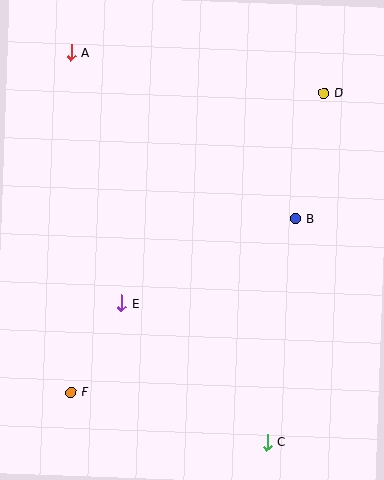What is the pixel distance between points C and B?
The distance between C and B is 225 pixels.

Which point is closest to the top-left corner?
Point A is closest to the top-left corner.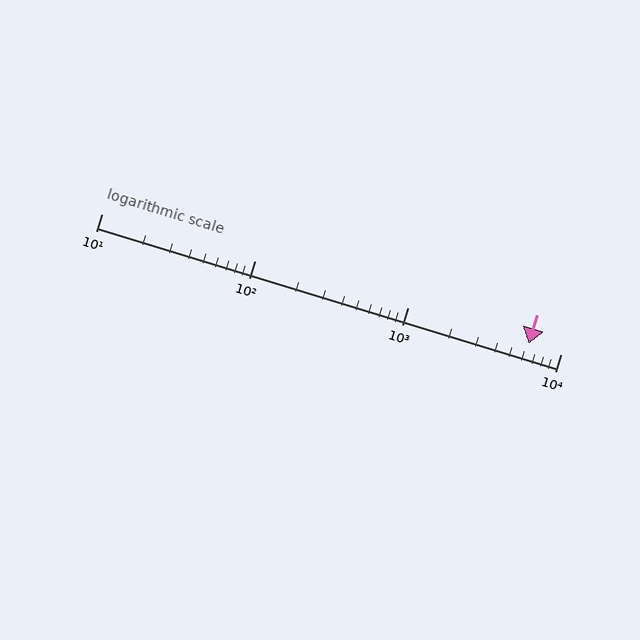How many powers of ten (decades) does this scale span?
The scale spans 3 decades, from 10 to 10000.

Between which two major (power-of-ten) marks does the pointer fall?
The pointer is between 1000 and 10000.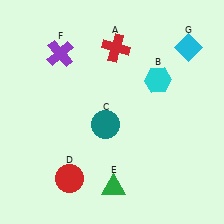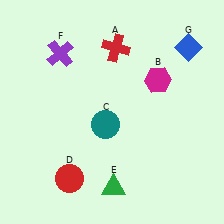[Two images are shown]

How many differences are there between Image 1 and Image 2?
There are 2 differences between the two images.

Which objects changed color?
B changed from cyan to magenta. G changed from cyan to blue.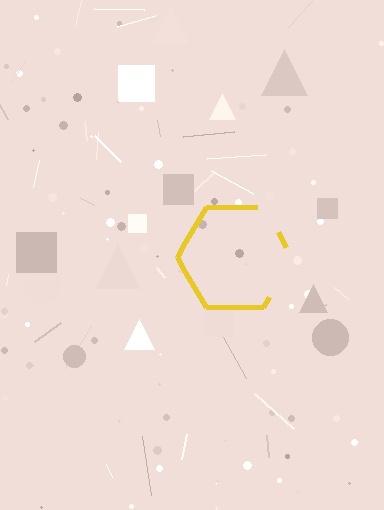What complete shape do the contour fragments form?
The contour fragments form a hexagon.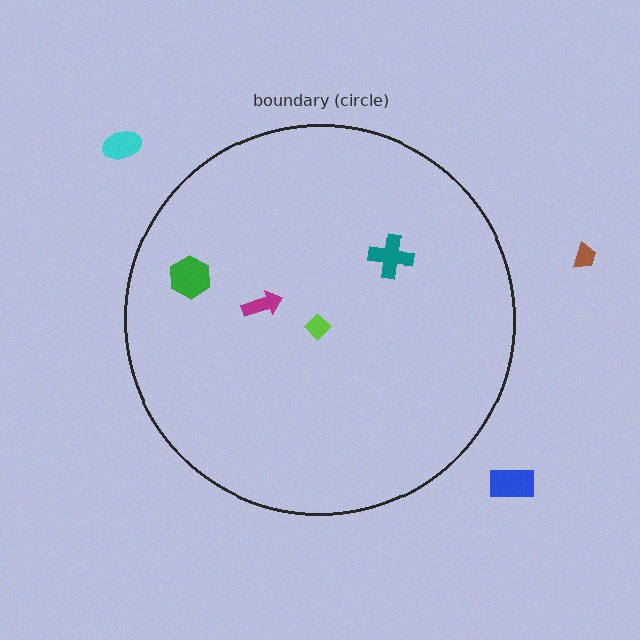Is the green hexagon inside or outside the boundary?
Inside.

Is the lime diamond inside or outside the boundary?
Inside.